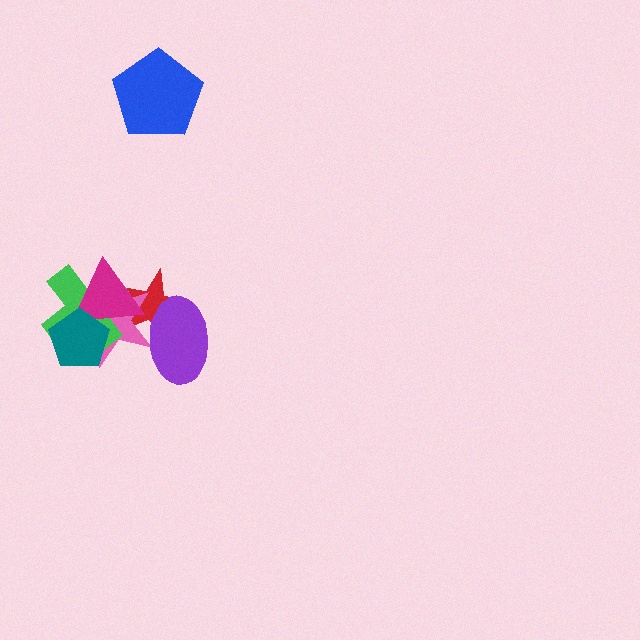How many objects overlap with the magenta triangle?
4 objects overlap with the magenta triangle.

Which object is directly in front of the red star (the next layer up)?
The pink star is directly in front of the red star.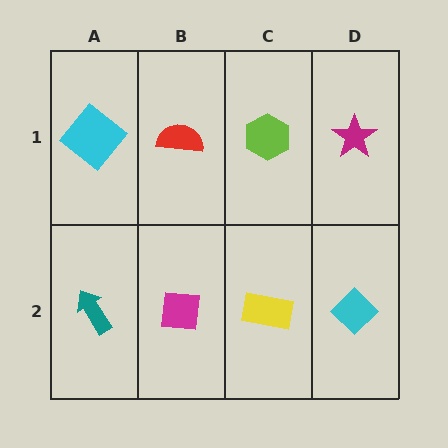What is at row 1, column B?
A red semicircle.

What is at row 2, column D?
A cyan diamond.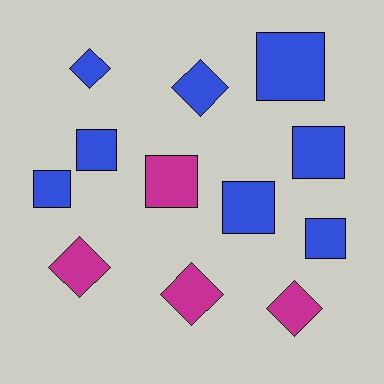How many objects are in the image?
There are 12 objects.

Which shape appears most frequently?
Square, with 7 objects.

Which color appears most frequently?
Blue, with 8 objects.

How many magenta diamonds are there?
There are 3 magenta diamonds.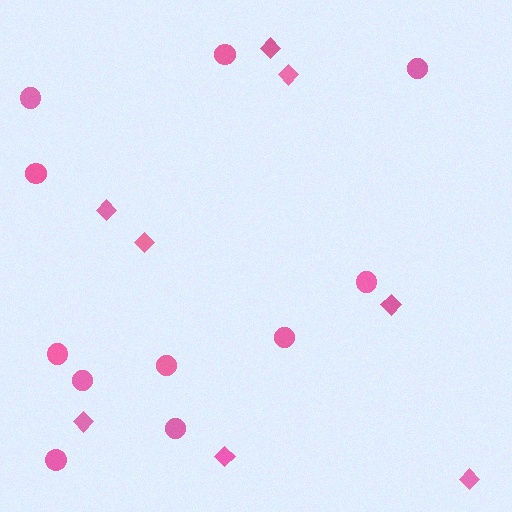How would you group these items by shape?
There are 2 groups: one group of diamonds (8) and one group of circles (11).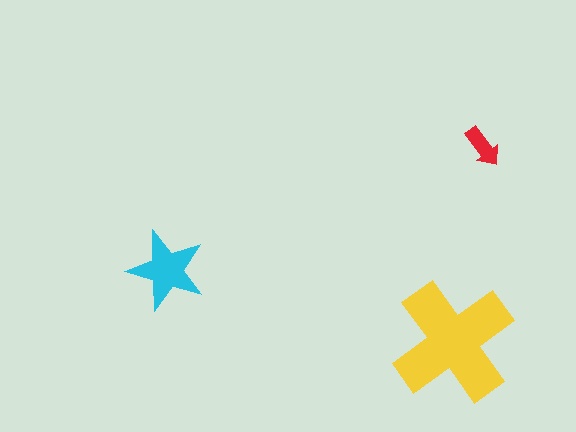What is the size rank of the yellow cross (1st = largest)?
1st.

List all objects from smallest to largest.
The red arrow, the cyan star, the yellow cross.